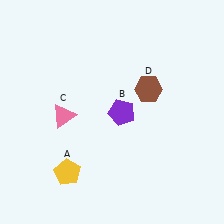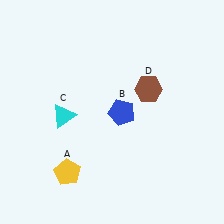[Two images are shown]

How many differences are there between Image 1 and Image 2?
There are 2 differences between the two images.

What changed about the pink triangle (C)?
In Image 1, C is pink. In Image 2, it changed to cyan.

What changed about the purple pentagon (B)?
In Image 1, B is purple. In Image 2, it changed to blue.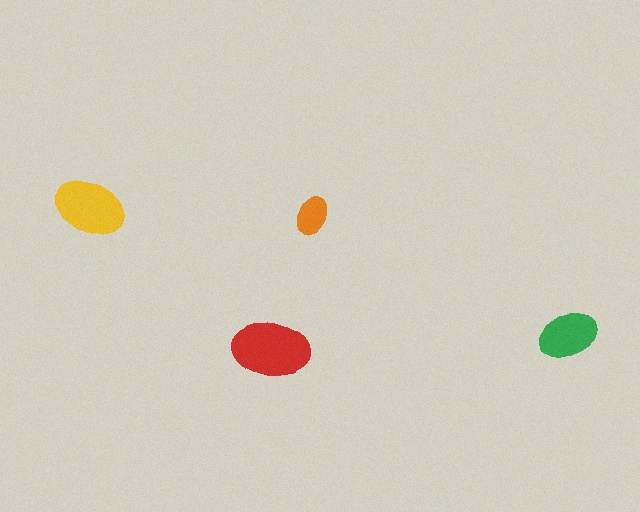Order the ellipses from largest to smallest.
the red one, the yellow one, the green one, the orange one.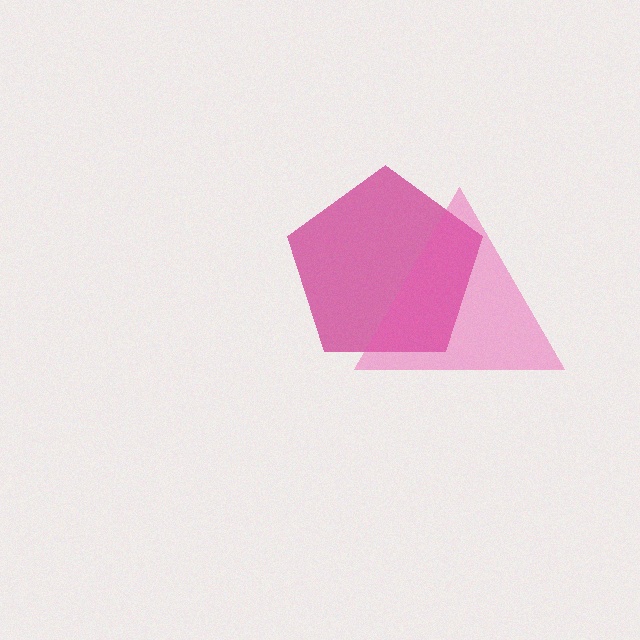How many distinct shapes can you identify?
There are 2 distinct shapes: a magenta pentagon, a pink triangle.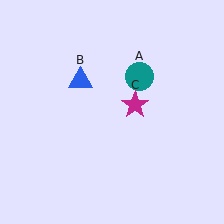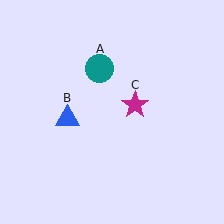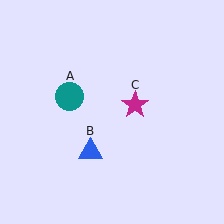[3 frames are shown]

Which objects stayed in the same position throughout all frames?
Magenta star (object C) remained stationary.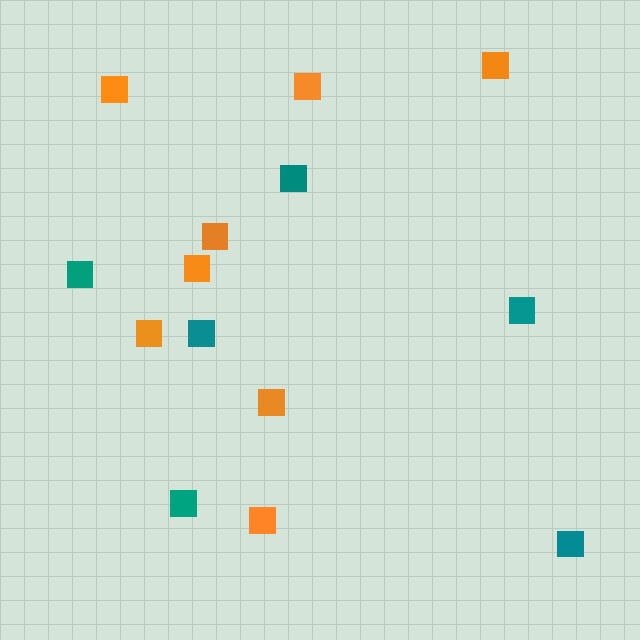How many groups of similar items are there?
There are 2 groups: one group of orange squares (8) and one group of teal squares (6).